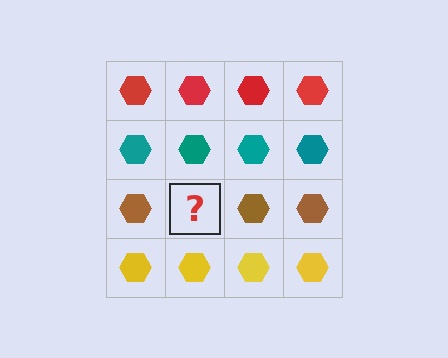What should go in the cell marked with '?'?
The missing cell should contain a brown hexagon.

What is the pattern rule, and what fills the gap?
The rule is that each row has a consistent color. The gap should be filled with a brown hexagon.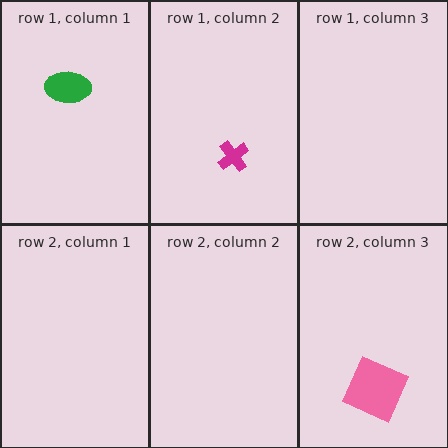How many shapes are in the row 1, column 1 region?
1.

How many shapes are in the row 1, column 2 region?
1.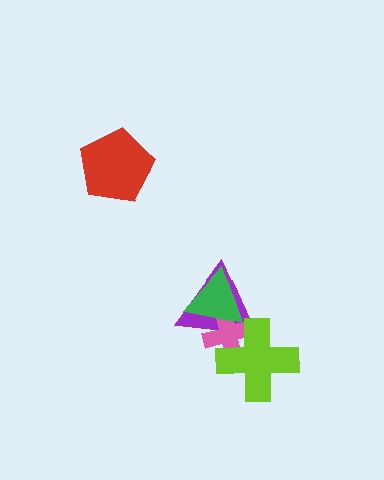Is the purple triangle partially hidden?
Yes, it is partially covered by another shape.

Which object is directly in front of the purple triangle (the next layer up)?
The pink cross is directly in front of the purple triangle.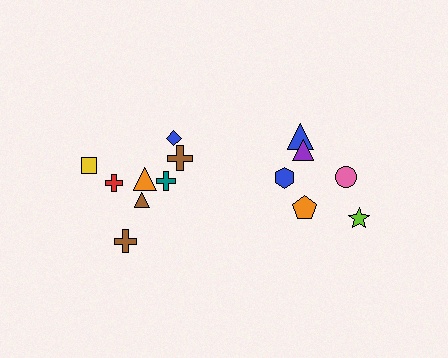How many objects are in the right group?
There are 6 objects.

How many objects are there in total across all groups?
There are 14 objects.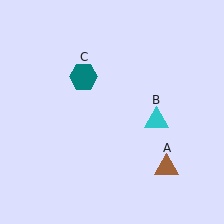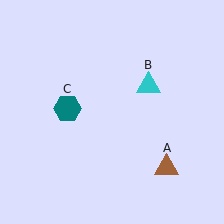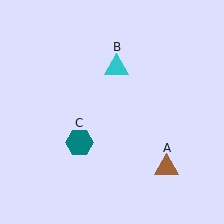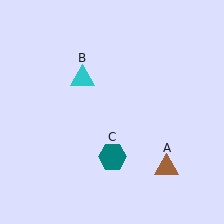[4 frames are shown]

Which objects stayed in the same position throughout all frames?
Brown triangle (object A) remained stationary.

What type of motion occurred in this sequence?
The cyan triangle (object B), teal hexagon (object C) rotated counterclockwise around the center of the scene.